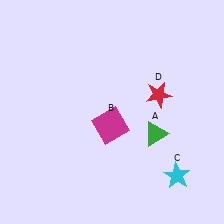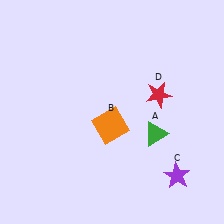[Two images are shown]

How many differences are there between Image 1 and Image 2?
There are 2 differences between the two images.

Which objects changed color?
B changed from magenta to orange. C changed from cyan to purple.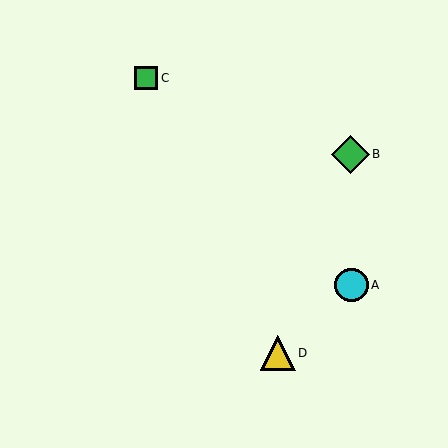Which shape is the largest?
The green diamond (labeled B) is the largest.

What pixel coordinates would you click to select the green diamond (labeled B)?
Click at (350, 154) to select the green diamond B.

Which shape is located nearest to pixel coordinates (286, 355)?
The yellow triangle (labeled D) at (278, 353) is nearest to that location.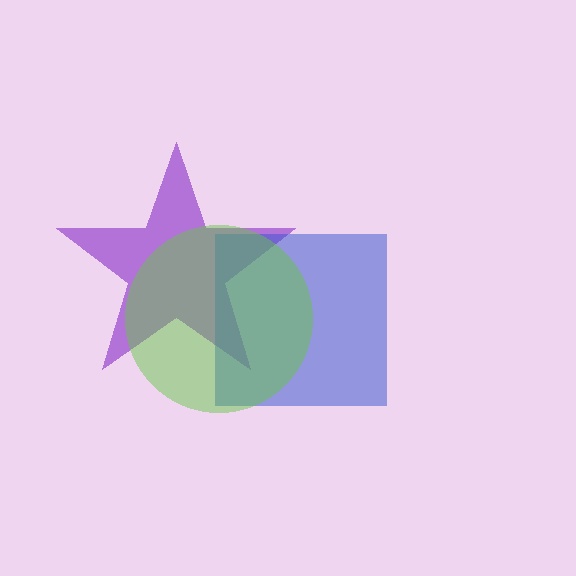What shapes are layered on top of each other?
The layered shapes are: a purple star, a blue square, a lime circle.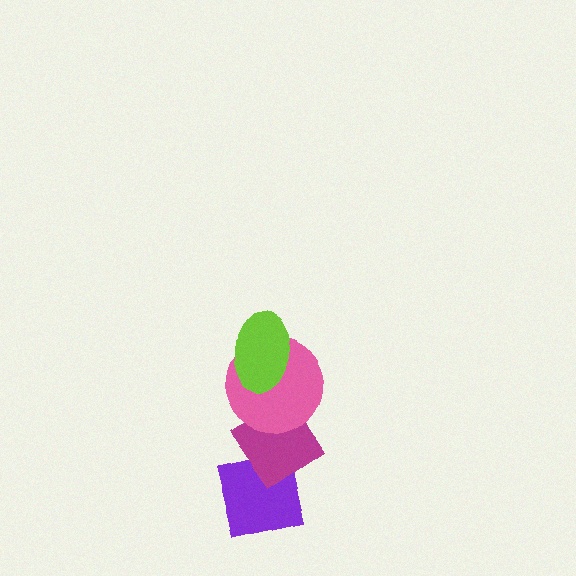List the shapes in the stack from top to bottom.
From top to bottom: the lime ellipse, the pink circle, the magenta diamond, the purple square.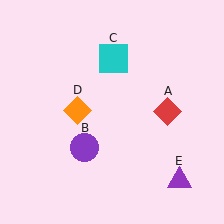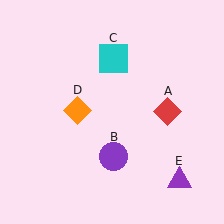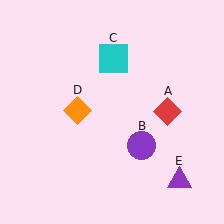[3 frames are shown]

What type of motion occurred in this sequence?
The purple circle (object B) rotated counterclockwise around the center of the scene.